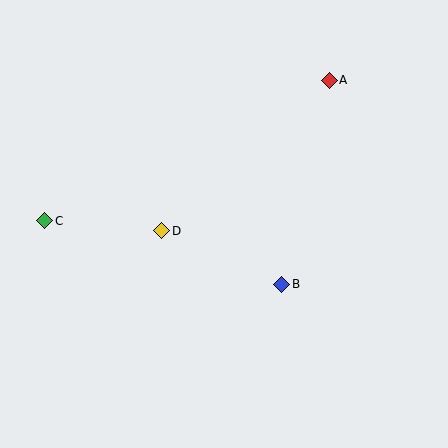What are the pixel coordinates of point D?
Point D is at (162, 231).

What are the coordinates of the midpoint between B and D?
The midpoint between B and D is at (222, 258).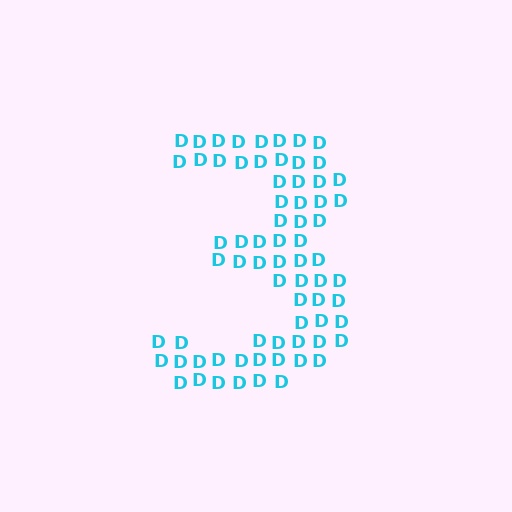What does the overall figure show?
The overall figure shows the digit 3.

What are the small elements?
The small elements are letter D's.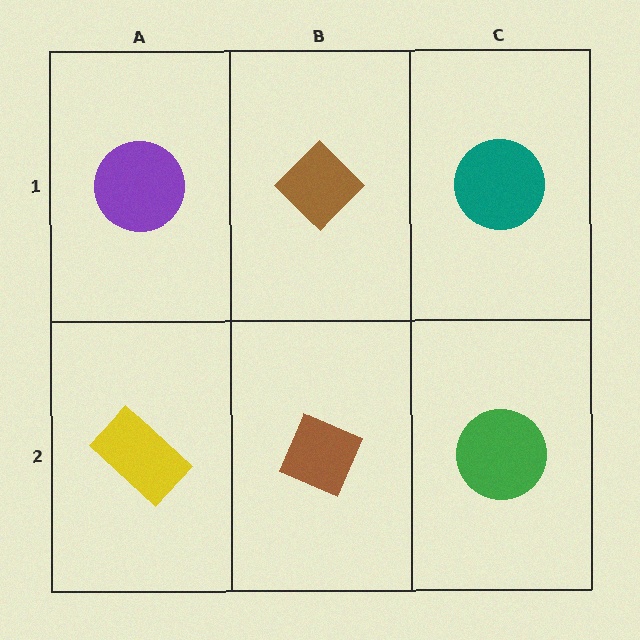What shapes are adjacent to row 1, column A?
A yellow rectangle (row 2, column A), a brown diamond (row 1, column B).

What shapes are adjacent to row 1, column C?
A green circle (row 2, column C), a brown diamond (row 1, column B).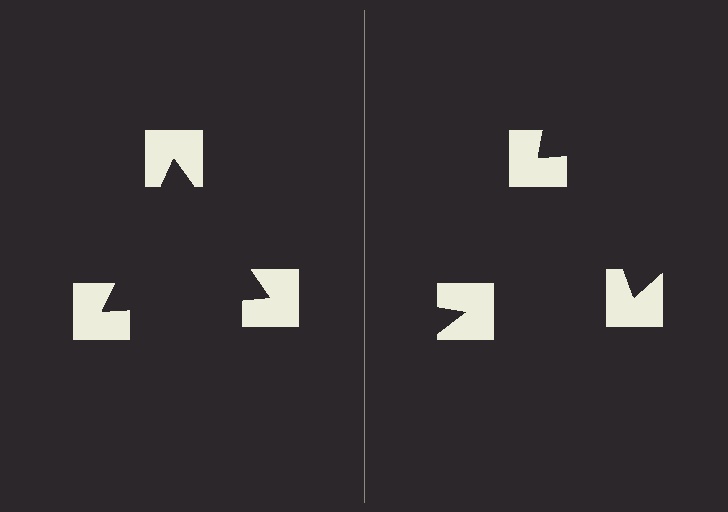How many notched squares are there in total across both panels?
6 — 3 on each side.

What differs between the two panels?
The notched squares are positioned identically on both sides; only the wedge orientations differ. On the left they align to a triangle; on the right they are misaligned.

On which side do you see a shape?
An illusory triangle appears on the left side. On the right side the wedge cuts are rotated, so no coherent shape forms.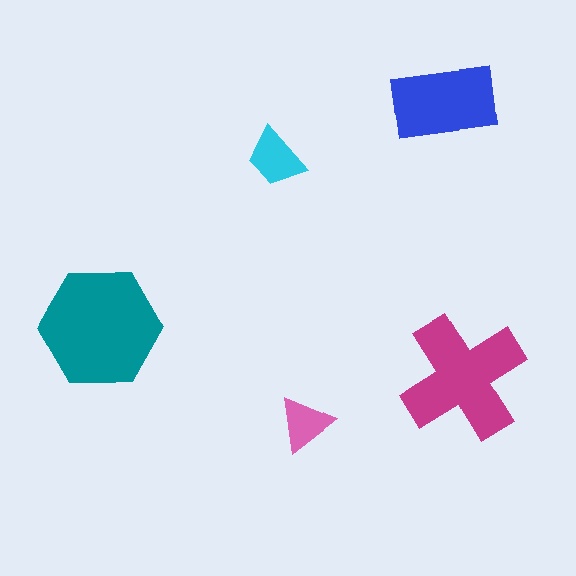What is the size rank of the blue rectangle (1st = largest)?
3rd.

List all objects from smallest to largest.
The pink triangle, the cyan trapezoid, the blue rectangle, the magenta cross, the teal hexagon.